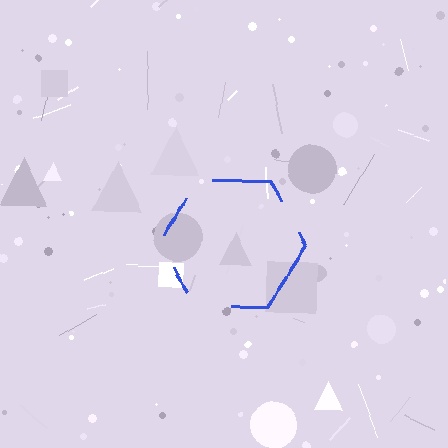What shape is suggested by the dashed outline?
The dashed outline suggests a hexagon.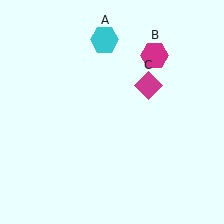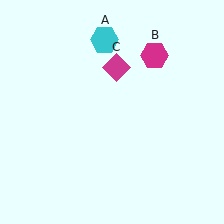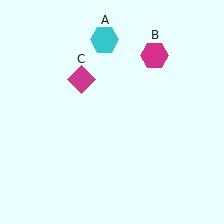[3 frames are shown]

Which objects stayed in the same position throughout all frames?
Cyan hexagon (object A) and magenta hexagon (object B) remained stationary.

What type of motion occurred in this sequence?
The magenta diamond (object C) rotated counterclockwise around the center of the scene.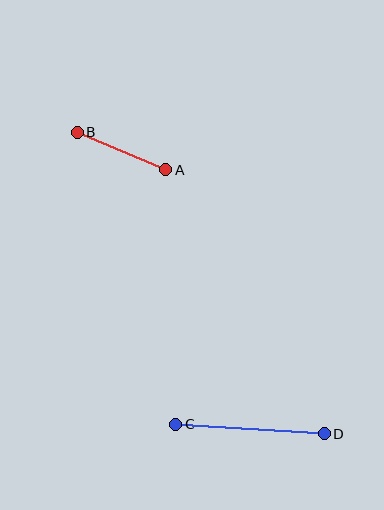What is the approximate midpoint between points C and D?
The midpoint is at approximately (250, 429) pixels.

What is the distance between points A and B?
The distance is approximately 96 pixels.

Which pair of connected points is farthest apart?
Points C and D are farthest apart.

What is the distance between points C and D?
The distance is approximately 149 pixels.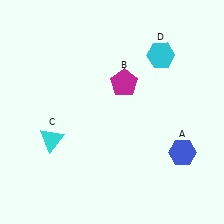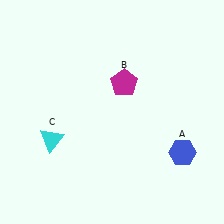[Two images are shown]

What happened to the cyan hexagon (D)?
The cyan hexagon (D) was removed in Image 2. It was in the top-right area of Image 1.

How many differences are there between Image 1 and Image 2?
There is 1 difference between the two images.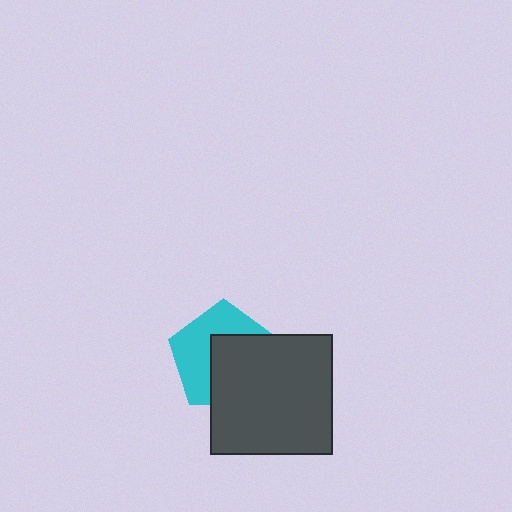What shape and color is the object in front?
The object in front is a dark gray rectangle.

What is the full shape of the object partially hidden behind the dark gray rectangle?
The partially hidden object is a cyan pentagon.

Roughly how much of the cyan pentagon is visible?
About half of it is visible (roughly 48%).